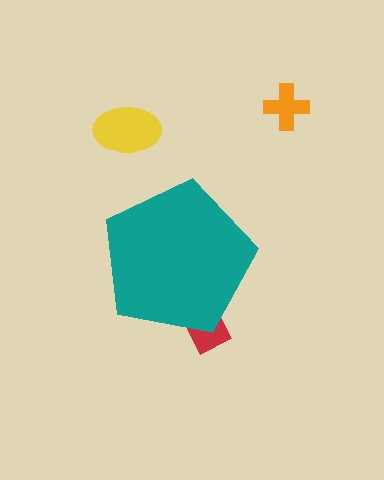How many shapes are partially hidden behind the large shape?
1 shape is partially hidden.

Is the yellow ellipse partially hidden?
No, the yellow ellipse is fully visible.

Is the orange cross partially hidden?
No, the orange cross is fully visible.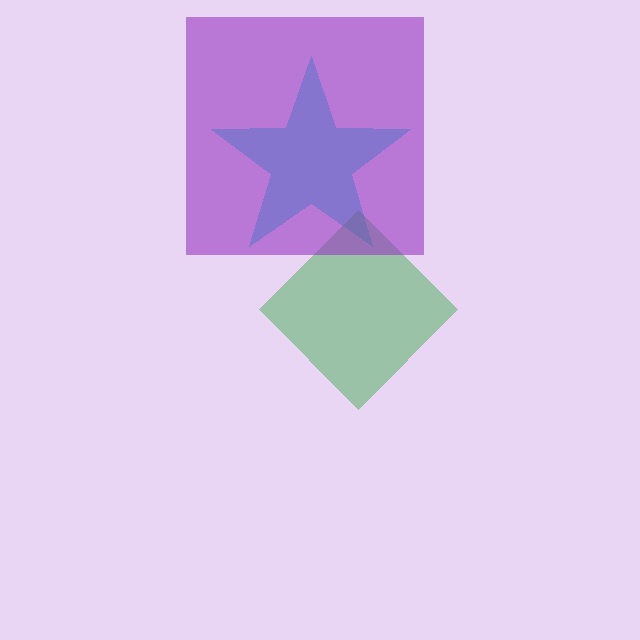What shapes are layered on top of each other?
The layered shapes are: a cyan star, a green diamond, a purple square.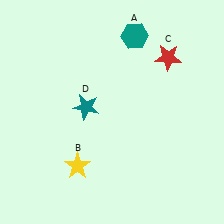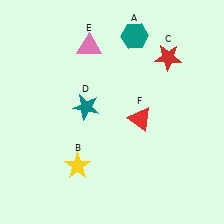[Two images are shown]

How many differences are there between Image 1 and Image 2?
There are 2 differences between the two images.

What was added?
A pink triangle (E), a red triangle (F) were added in Image 2.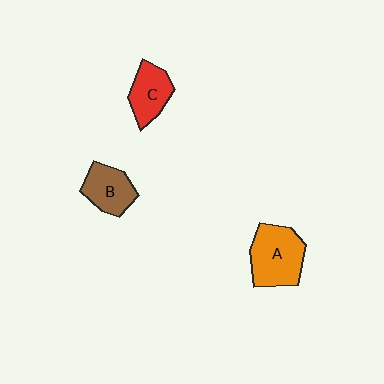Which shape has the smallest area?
Shape B (brown).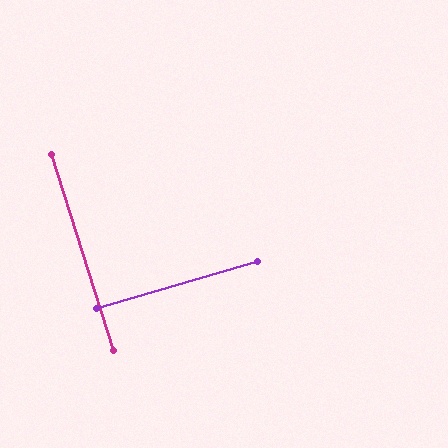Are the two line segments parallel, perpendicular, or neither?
Perpendicular — they meet at approximately 89°.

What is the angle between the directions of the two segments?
Approximately 89 degrees.